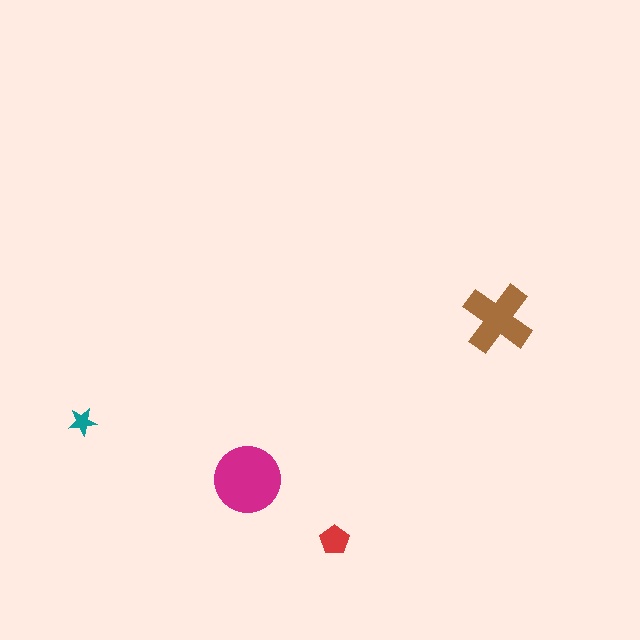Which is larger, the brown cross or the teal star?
The brown cross.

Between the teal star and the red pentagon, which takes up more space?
The red pentagon.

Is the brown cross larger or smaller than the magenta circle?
Smaller.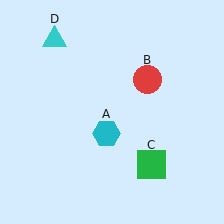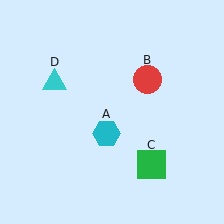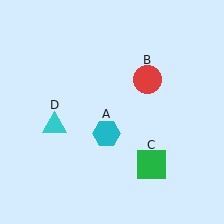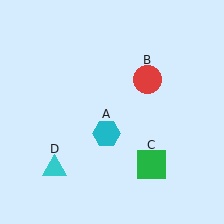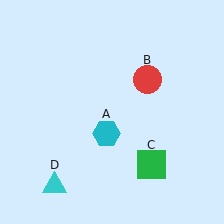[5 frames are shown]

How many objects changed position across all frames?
1 object changed position: cyan triangle (object D).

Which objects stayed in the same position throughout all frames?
Cyan hexagon (object A) and red circle (object B) and green square (object C) remained stationary.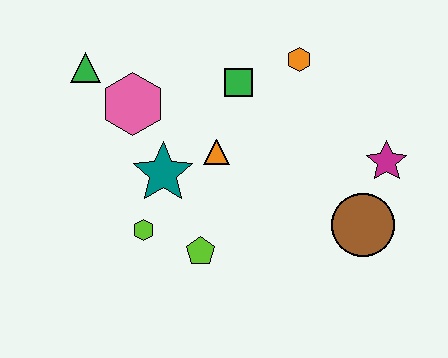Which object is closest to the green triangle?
The pink hexagon is closest to the green triangle.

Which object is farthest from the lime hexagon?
The magenta star is farthest from the lime hexagon.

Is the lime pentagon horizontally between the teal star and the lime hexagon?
No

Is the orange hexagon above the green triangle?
Yes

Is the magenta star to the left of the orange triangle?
No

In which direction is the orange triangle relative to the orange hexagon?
The orange triangle is below the orange hexagon.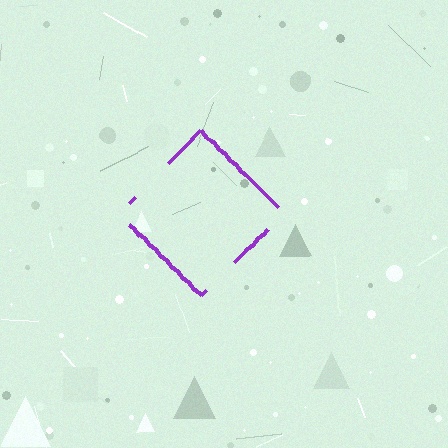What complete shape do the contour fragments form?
The contour fragments form a diamond.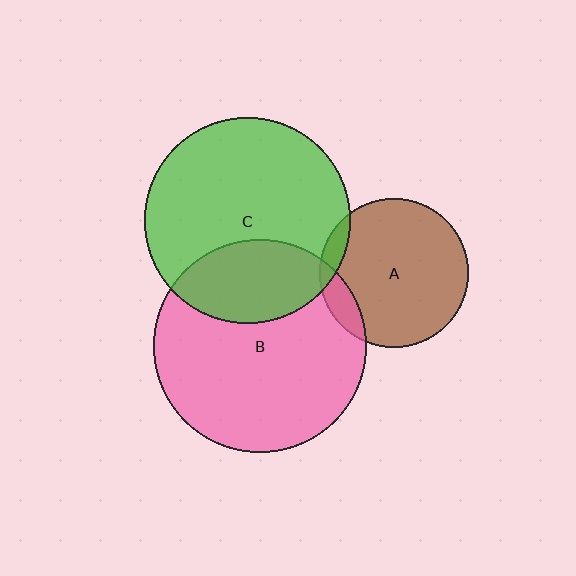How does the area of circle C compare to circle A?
Approximately 1.9 times.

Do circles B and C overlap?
Yes.